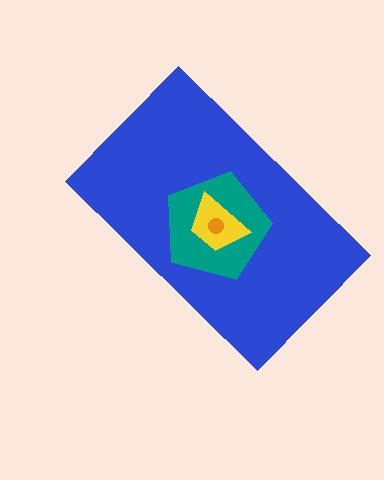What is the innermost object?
The orange circle.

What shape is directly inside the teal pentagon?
The yellow trapezoid.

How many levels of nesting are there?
4.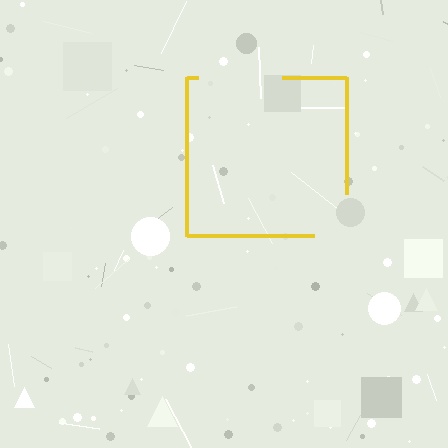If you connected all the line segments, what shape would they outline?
They would outline a square.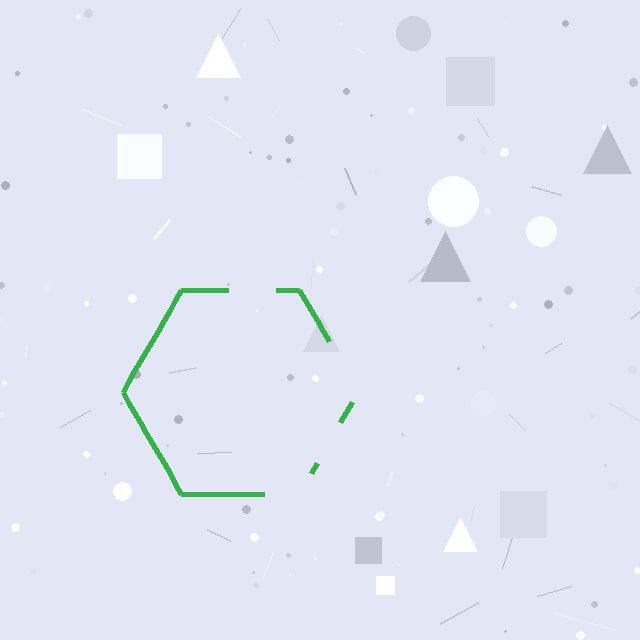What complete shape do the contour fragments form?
The contour fragments form a hexagon.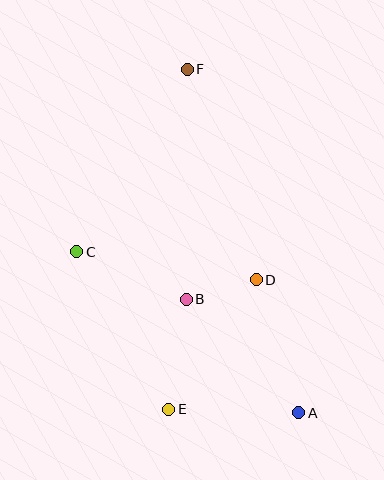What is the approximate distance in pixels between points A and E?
The distance between A and E is approximately 130 pixels.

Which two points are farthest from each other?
Points A and F are farthest from each other.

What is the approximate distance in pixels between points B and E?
The distance between B and E is approximately 111 pixels.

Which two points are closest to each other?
Points B and D are closest to each other.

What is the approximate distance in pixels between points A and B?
The distance between A and B is approximately 160 pixels.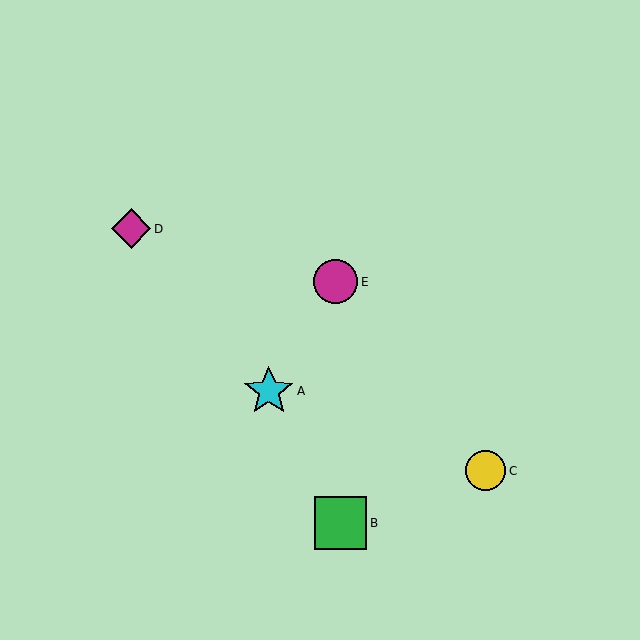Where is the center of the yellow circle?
The center of the yellow circle is at (486, 471).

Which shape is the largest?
The green square (labeled B) is the largest.